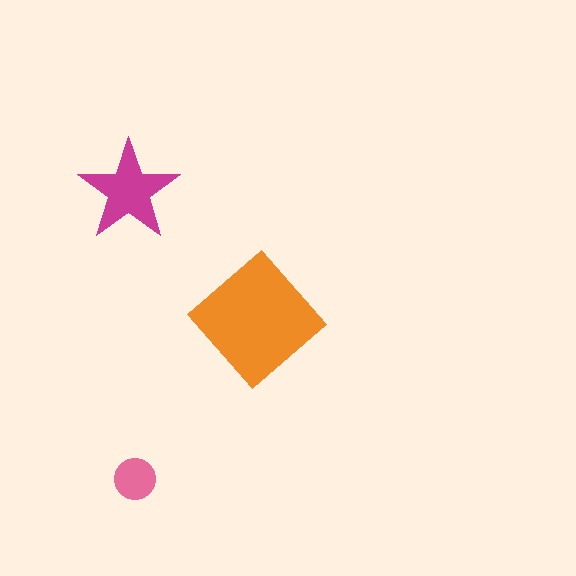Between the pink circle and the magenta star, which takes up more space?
The magenta star.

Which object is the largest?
The orange diamond.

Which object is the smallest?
The pink circle.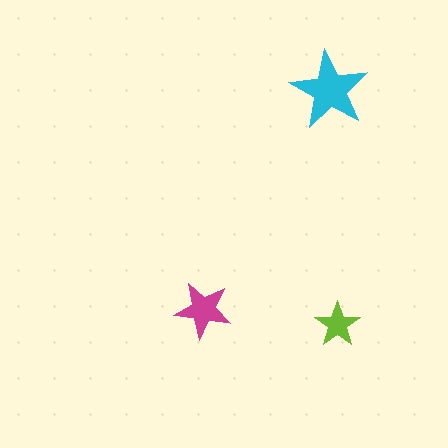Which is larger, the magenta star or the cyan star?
The cyan one.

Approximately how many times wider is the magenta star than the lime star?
About 1.5 times wider.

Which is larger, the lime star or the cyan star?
The cyan one.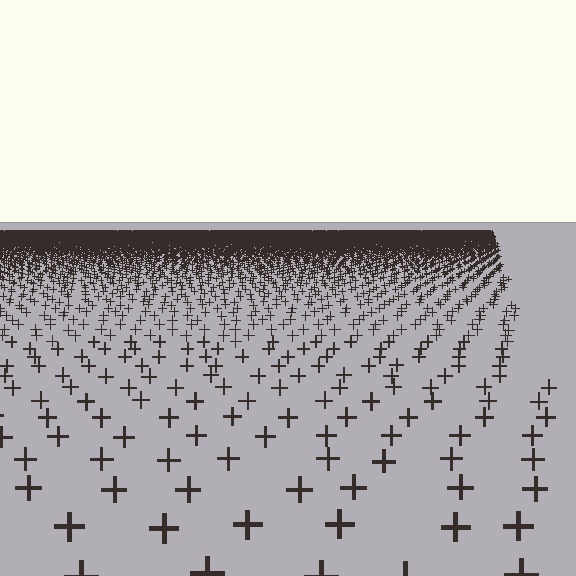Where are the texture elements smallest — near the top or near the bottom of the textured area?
Near the top.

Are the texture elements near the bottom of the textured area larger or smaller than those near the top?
Larger. Near the bottom, elements are closer to the viewer and appear at a bigger on-screen size.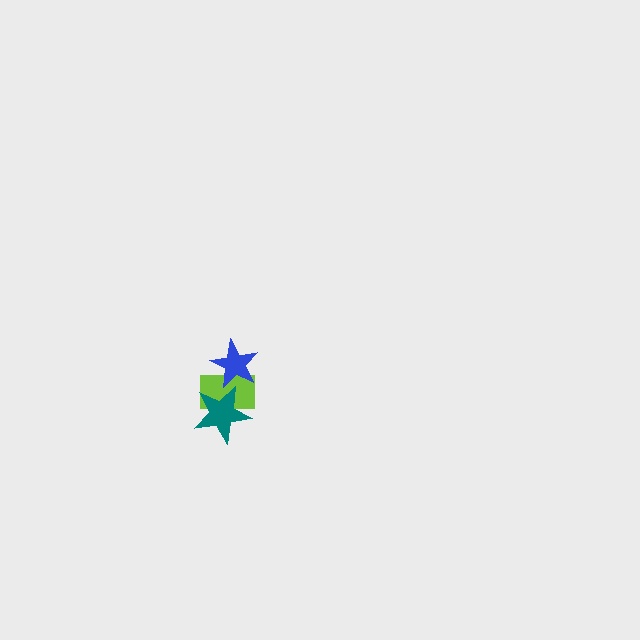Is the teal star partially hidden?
No, no other shape covers it.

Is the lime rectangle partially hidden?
Yes, it is partially covered by another shape.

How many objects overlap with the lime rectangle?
2 objects overlap with the lime rectangle.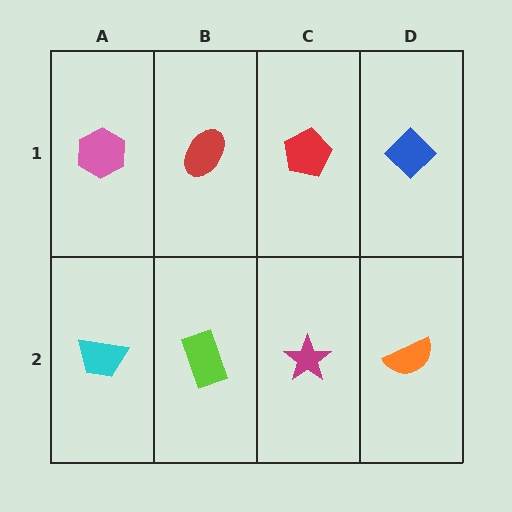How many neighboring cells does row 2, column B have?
3.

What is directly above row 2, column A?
A pink hexagon.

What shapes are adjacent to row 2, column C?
A red pentagon (row 1, column C), a lime rectangle (row 2, column B), an orange semicircle (row 2, column D).